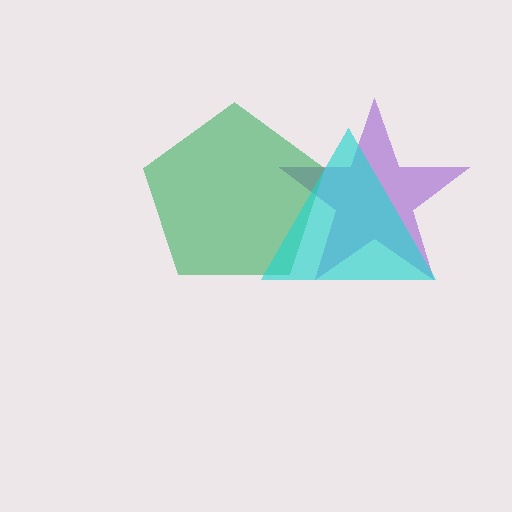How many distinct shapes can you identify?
There are 3 distinct shapes: a purple star, a green pentagon, a cyan triangle.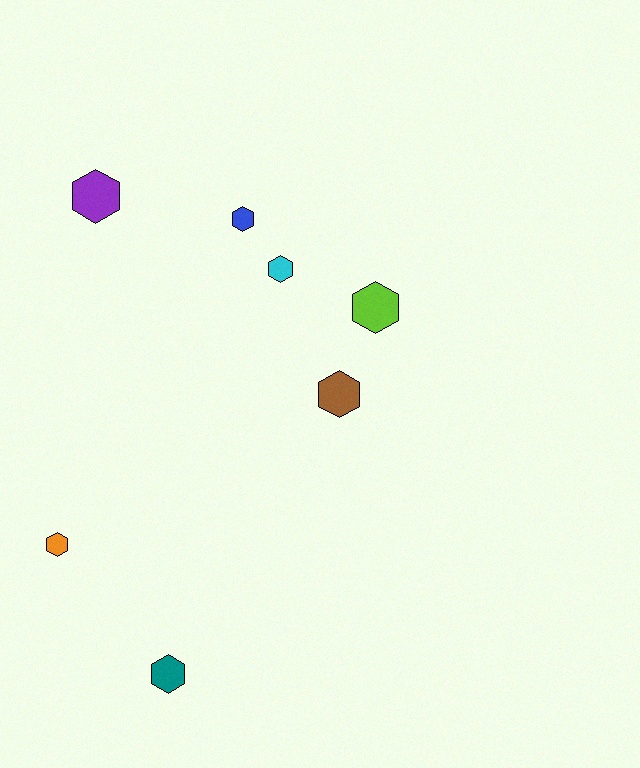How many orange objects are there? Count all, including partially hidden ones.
There is 1 orange object.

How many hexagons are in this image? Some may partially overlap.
There are 7 hexagons.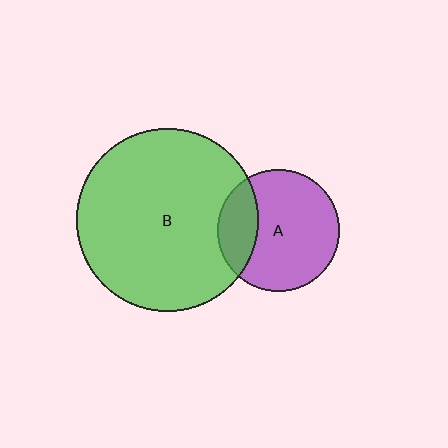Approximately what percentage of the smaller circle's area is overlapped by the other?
Approximately 25%.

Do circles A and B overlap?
Yes.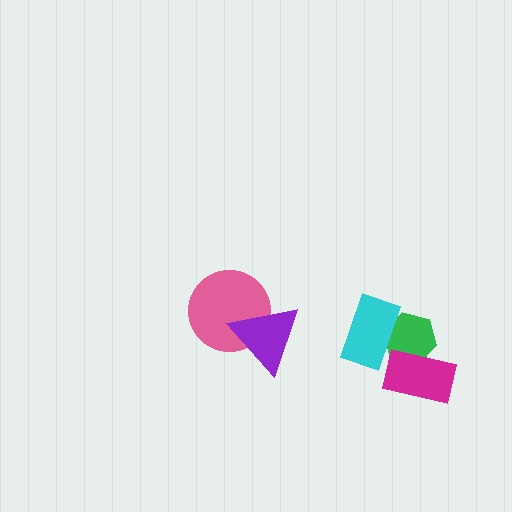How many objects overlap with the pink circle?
1 object overlaps with the pink circle.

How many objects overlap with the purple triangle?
1 object overlaps with the purple triangle.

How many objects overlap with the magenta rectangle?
1 object overlaps with the magenta rectangle.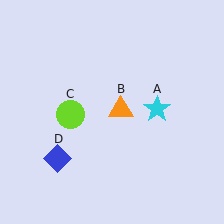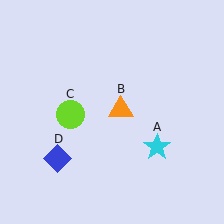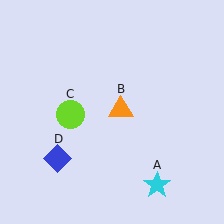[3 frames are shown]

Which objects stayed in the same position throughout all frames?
Orange triangle (object B) and lime circle (object C) and blue diamond (object D) remained stationary.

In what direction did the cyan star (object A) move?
The cyan star (object A) moved down.